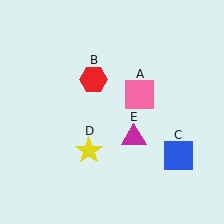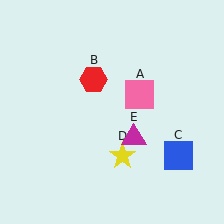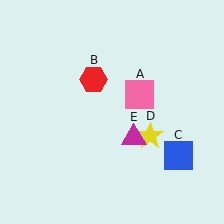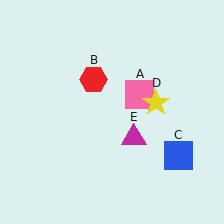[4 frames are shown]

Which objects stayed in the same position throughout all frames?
Pink square (object A) and red hexagon (object B) and blue square (object C) and magenta triangle (object E) remained stationary.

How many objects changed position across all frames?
1 object changed position: yellow star (object D).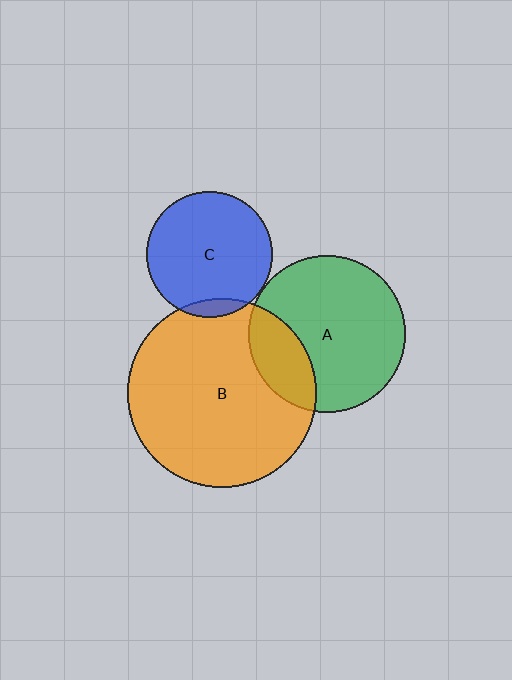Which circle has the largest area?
Circle B (orange).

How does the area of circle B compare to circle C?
Approximately 2.2 times.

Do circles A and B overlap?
Yes.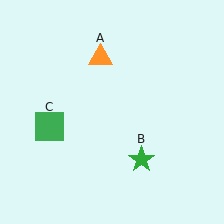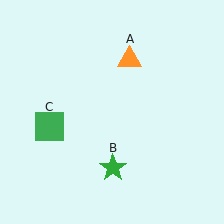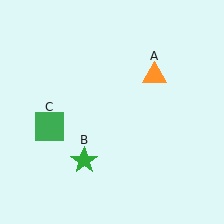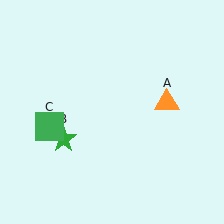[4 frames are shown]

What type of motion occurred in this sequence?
The orange triangle (object A), green star (object B) rotated clockwise around the center of the scene.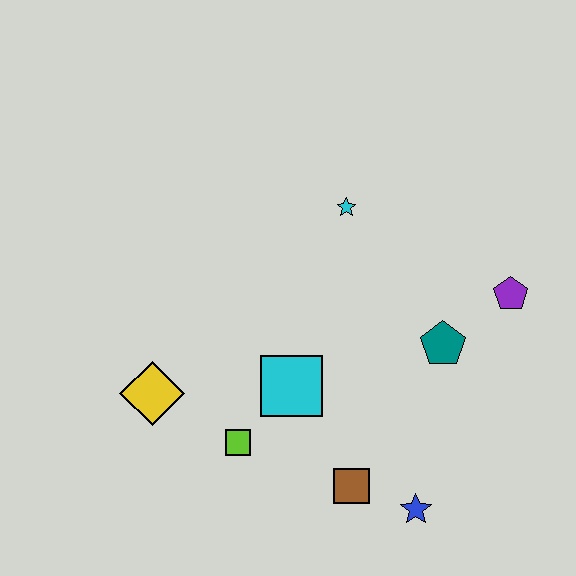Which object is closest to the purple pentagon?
The teal pentagon is closest to the purple pentagon.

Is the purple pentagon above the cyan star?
No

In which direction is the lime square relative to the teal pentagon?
The lime square is to the left of the teal pentagon.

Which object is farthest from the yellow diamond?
The purple pentagon is farthest from the yellow diamond.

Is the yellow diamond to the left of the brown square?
Yes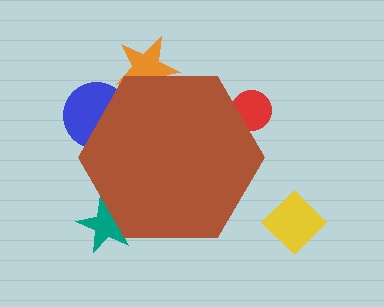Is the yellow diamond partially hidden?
No, the yellow diamond is fully visible.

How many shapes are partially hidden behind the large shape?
4 shapes are partially hidden.